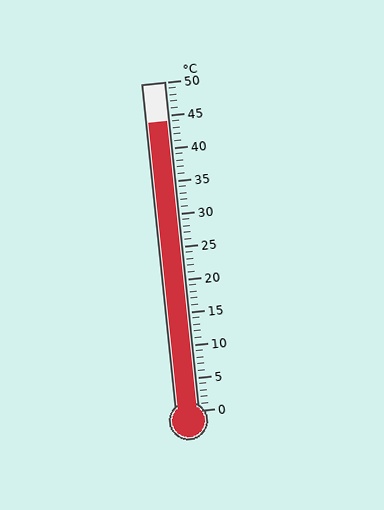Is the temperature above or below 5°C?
The temperature is above 5°C.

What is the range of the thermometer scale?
The thermometer scale ranges from 0°C to 50°C.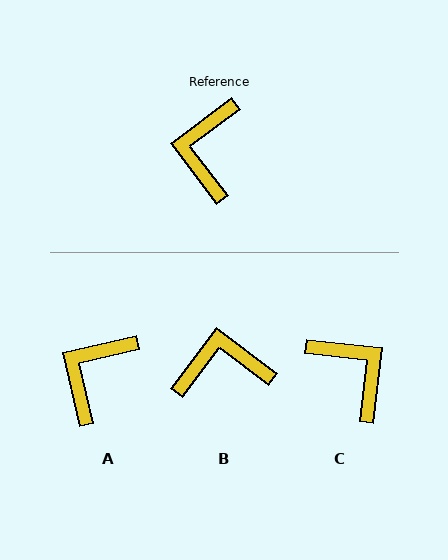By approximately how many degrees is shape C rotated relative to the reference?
Approximately 133 degrees clockwise.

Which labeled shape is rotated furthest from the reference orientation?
C, about 133 degrees away.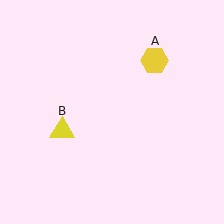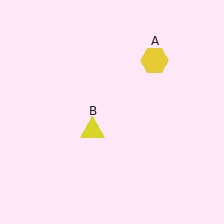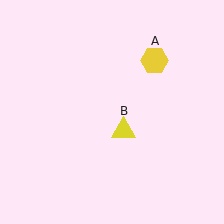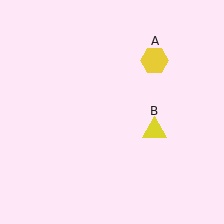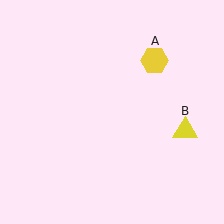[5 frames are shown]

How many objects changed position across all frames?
1 object changed position: yellow triangle (object B).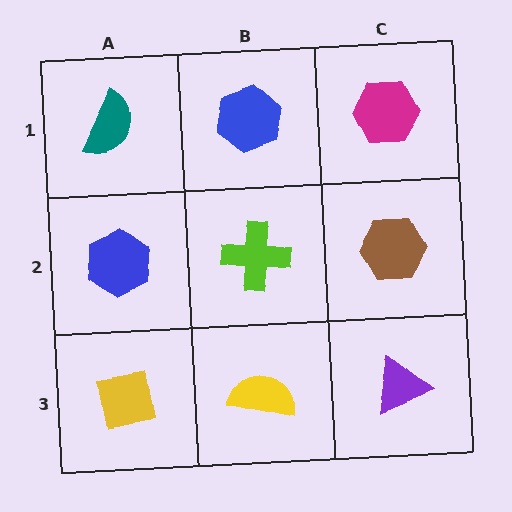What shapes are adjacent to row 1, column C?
A brown hexagon (row 2, column C), a blue hexagon (row 1, column B).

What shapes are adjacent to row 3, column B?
A lime cross (row 2, column B), a yellow square (row 3, column A), a purple triangle (row 3, column C).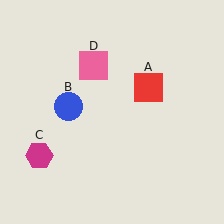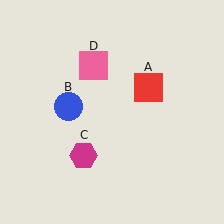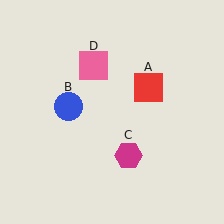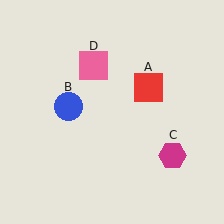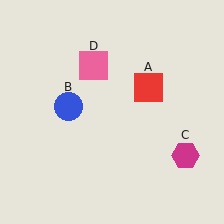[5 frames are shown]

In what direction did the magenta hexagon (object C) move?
The magenta hexagon (object C) moved right.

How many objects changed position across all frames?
1 object changed position: magenta hexagon (object C).